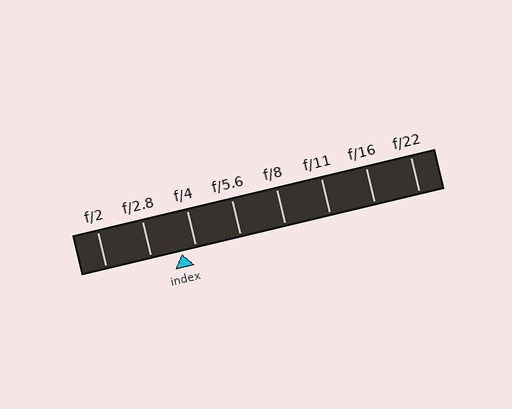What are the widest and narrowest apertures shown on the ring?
The widest aperture shown is f/2 and the narrowest is f/22.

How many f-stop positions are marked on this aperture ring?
There are 8 f-stop positions marked.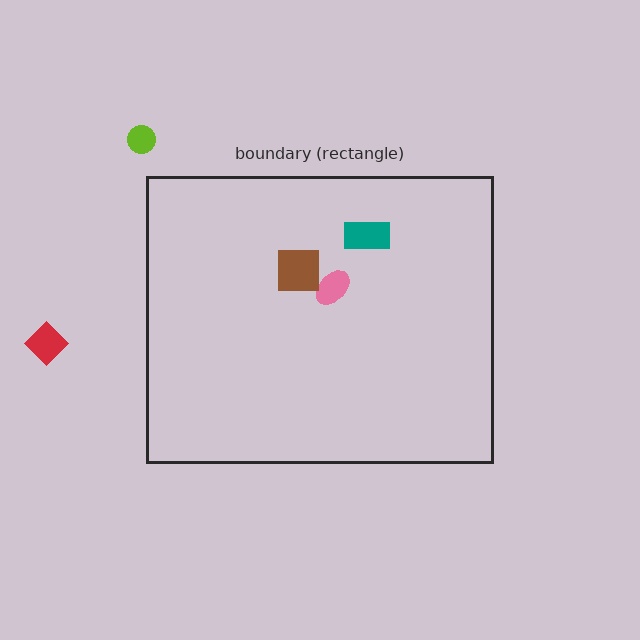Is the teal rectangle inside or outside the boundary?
Inside.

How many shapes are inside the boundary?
3 inside, 2 outside.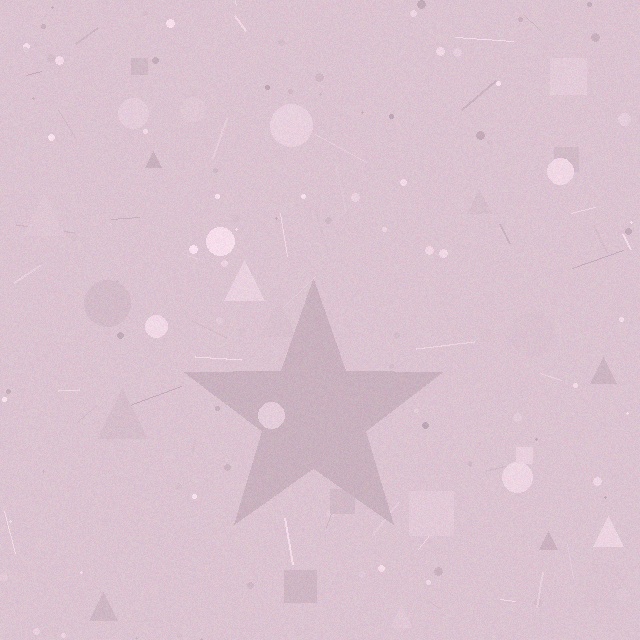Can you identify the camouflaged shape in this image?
The camouflaged shape is a star.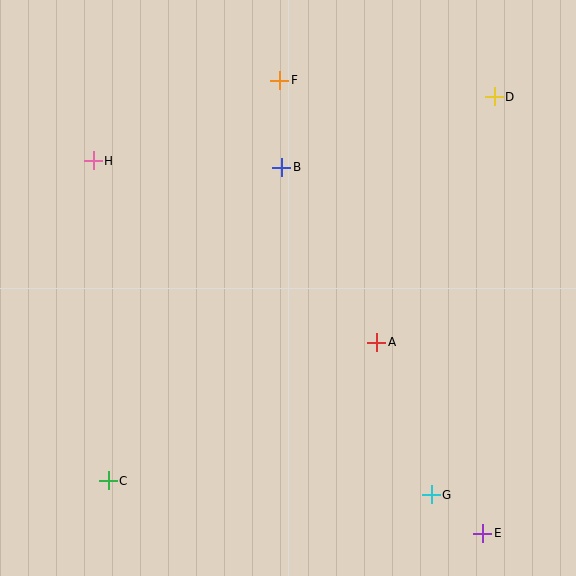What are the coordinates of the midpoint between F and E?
The midpoint between F and E is at (381, 307).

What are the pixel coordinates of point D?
Point D is at (494, 97).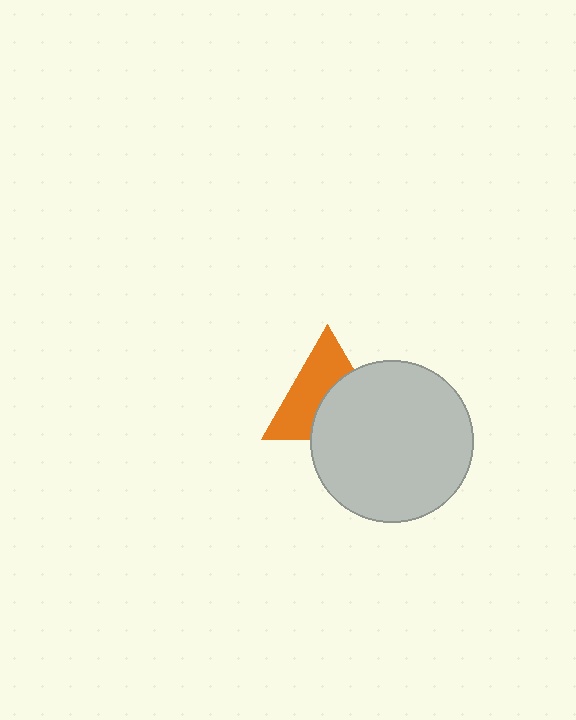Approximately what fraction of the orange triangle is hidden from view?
Roughly 47% of the orange triangle is hidden behind the light gray circle.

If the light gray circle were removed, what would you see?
You would see the complete orange triangle.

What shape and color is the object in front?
The object in front is a light gray circle.